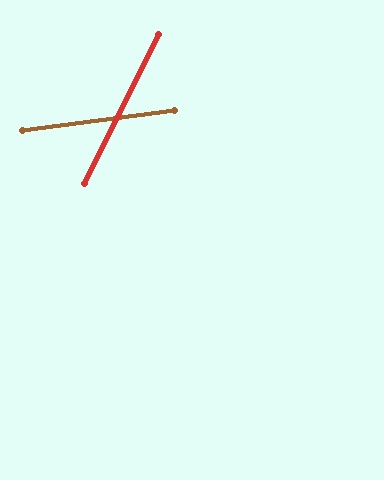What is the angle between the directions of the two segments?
Approximately 56 degrees.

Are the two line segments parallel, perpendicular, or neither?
Neither parallel nor perpendicular — they differ by about 56°.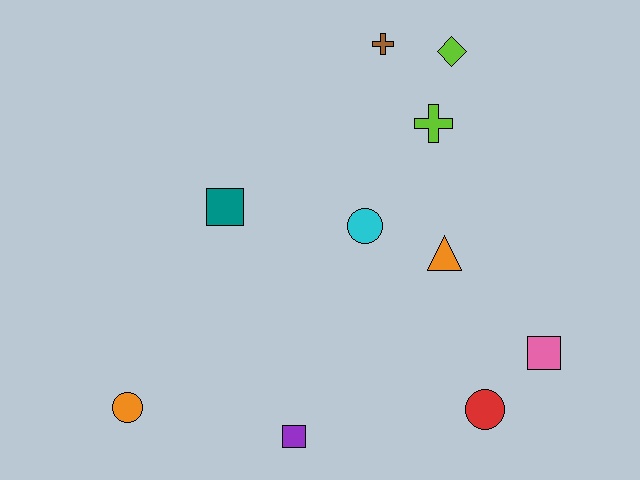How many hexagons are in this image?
There are no hexagons.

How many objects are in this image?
There are 10 objects.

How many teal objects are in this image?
There is 1 teal object.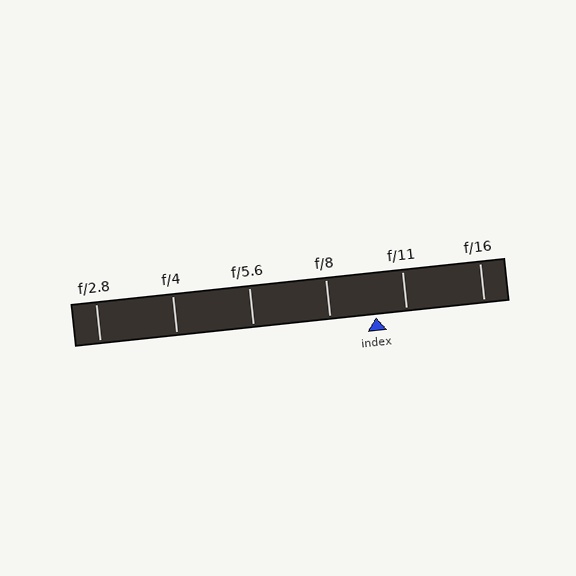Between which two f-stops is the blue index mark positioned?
The index mark is between f/8 and f/11.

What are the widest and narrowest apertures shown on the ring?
The widest aperture shown is f/2.8 and the narrowest is f/16.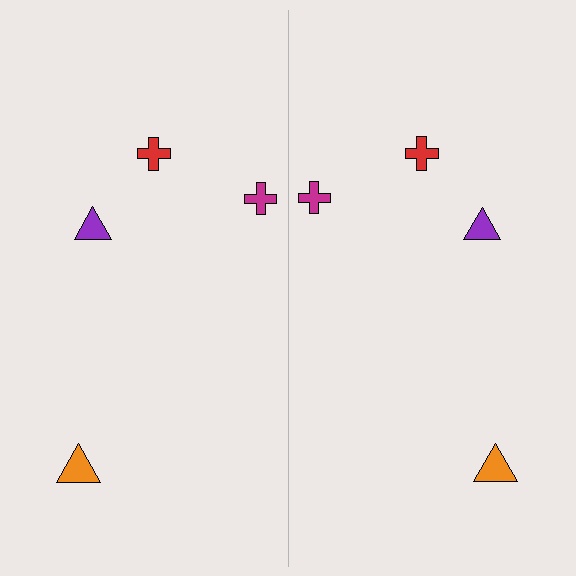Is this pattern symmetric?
Yes, this pattern has bilateral (reflection) symmetry.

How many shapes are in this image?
There are 8 shapes in this image.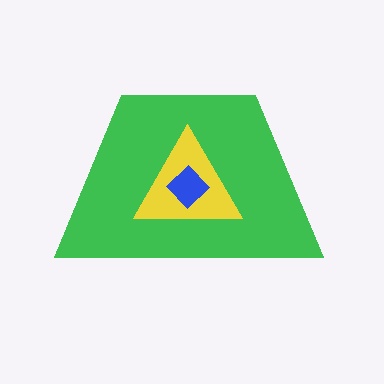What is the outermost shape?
The green trapezoid.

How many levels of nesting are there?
3.